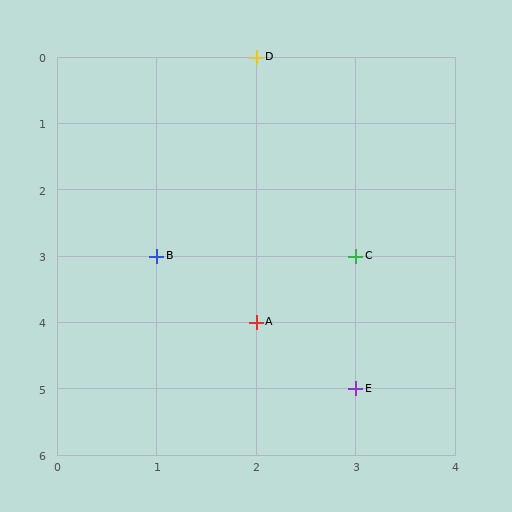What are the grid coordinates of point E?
Point E is at grid coordinates (3, 5).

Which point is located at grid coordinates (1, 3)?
Point B is at (1, 3).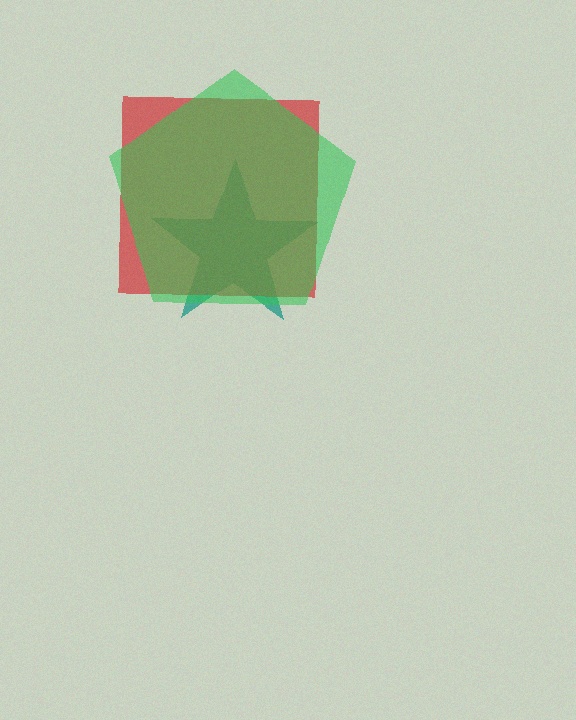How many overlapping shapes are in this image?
There are 3 overlapping shapes in the image.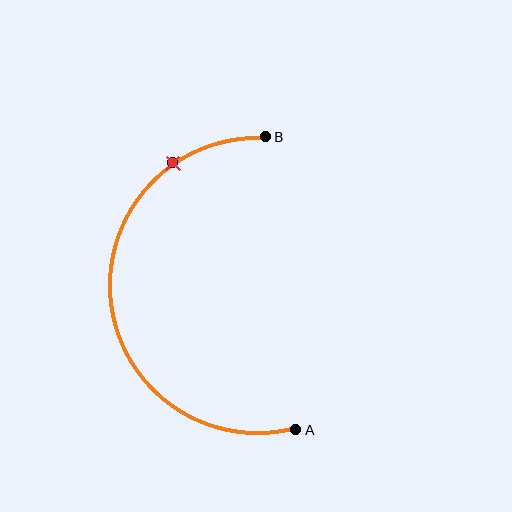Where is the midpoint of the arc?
The arc midpoint is the point on the curve farthest from the straight line joining A and B. It sits to the left of that line.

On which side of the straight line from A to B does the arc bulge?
The arc bulges to the left of the straight line connecting A and B.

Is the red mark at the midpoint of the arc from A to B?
No. The red mark lies on the arc but is closer to endpoint B. The arc midpoint would be at the point on the curve equidistant along the arc from both A and B.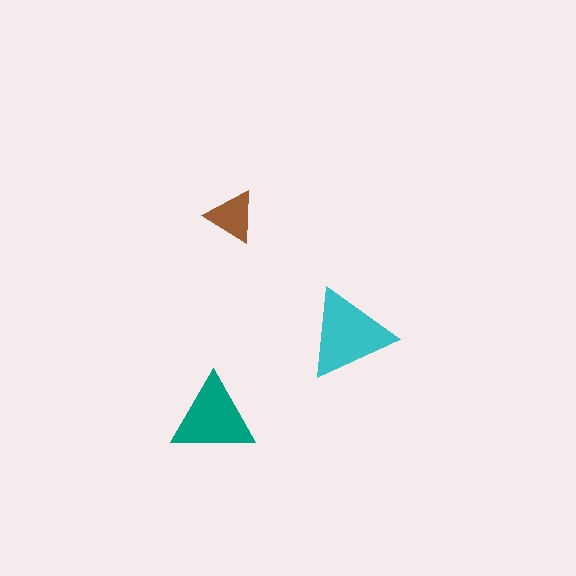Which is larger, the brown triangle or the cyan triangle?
The cyan one.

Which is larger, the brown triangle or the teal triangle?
The teal one.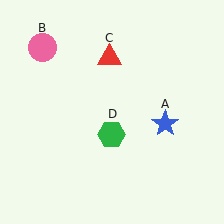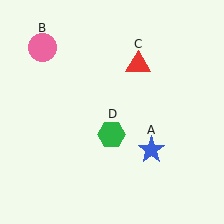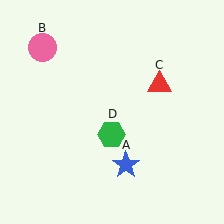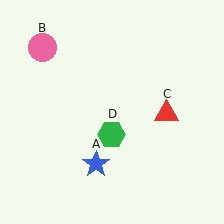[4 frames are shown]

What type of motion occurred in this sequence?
The blue star (object A), red triangle (object C) rotated clockwise around the center of the scene.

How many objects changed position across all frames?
2 objects changed position: blue star (object A), red triangle (object C).